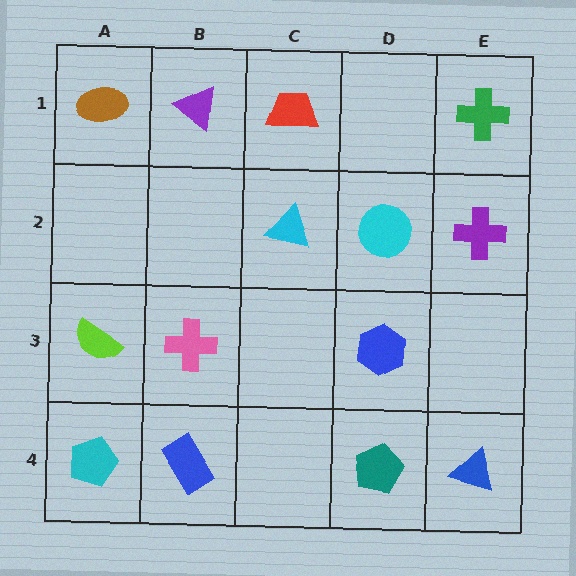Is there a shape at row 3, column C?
No, that cell is empty.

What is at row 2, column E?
A purple cross.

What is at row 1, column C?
A red trapezoid.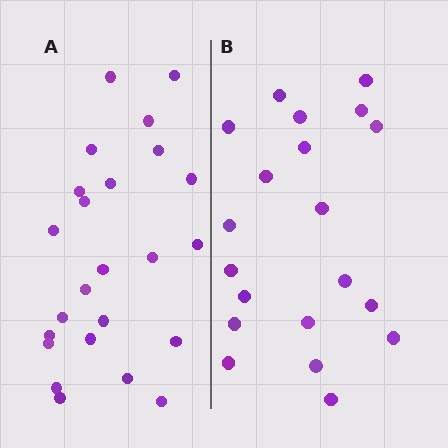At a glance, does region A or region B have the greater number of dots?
Region A (the left region) has more dots.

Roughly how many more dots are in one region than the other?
Region A has about 4 more dots than region B.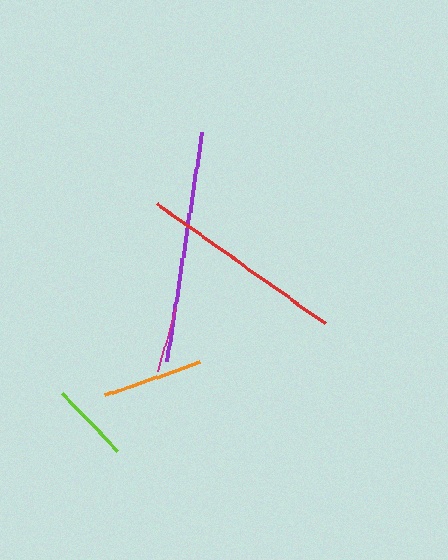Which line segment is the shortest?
The magenta line is the shortest at approximately 67 pixels.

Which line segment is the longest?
The purple line is the longest at approximately 231 pixels.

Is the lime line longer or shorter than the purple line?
The purple line is longer than the lime line.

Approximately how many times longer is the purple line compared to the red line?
The purple line is approximately 1.1 times the length of the red line.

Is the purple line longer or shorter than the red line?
The purple line is longer than the red line.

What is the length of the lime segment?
The lime segment is approximately 79 pixels long.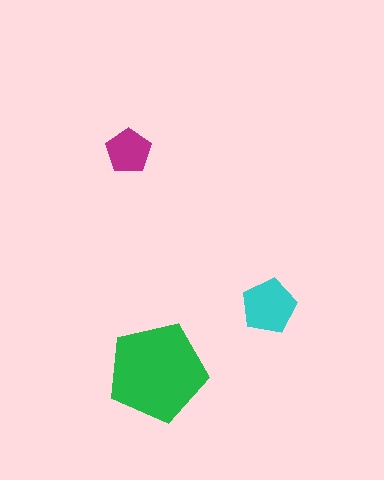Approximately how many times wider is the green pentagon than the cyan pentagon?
About 2 times wider.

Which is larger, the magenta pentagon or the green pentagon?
The green one.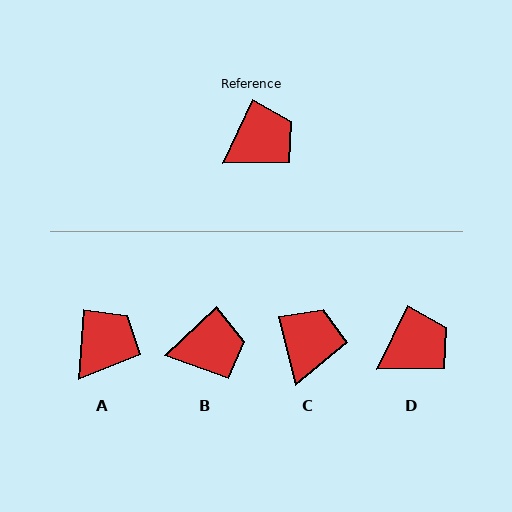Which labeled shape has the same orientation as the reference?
D.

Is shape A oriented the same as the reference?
No, it is off by about 22 degrees.